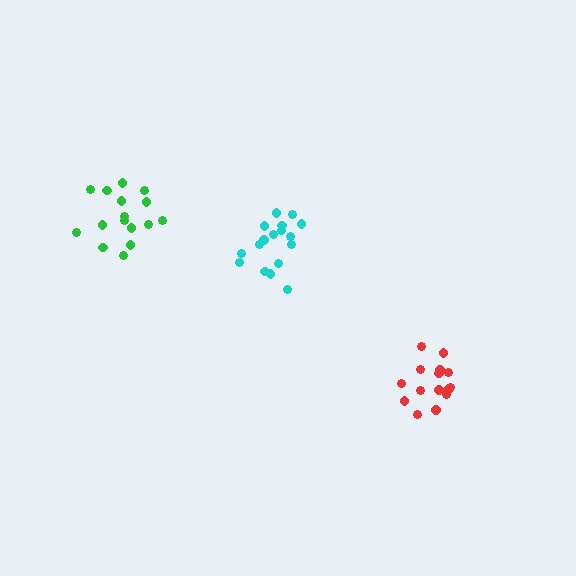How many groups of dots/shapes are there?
There are 3 groups.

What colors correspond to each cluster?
The clusters are colored: green, cyan, red.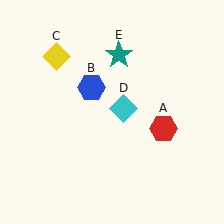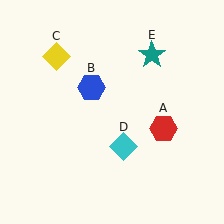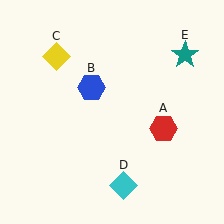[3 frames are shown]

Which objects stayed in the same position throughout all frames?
Red hexagon (object A) and blue hexagon (object B) and yellow diamond (object C) remained stationary.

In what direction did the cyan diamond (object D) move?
The cyan diamond (object D) moved down.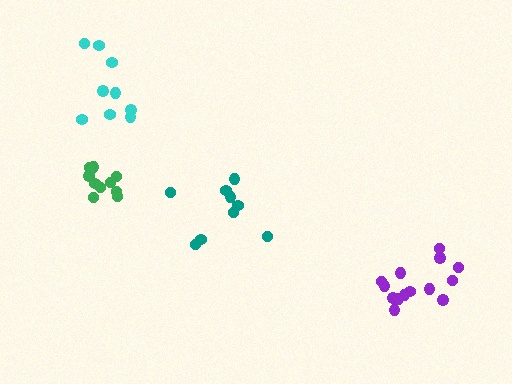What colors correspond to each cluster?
The clusters are colored: purple, teal, green, cyan.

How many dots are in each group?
Group 1: 14 dots, Group 2: 9 dots, Group 3: 11 dots, Group 4: 9 dots (43 total).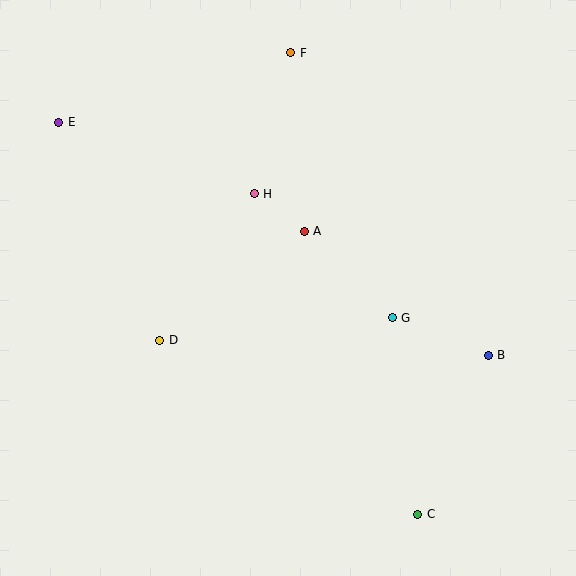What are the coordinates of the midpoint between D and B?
The midpoint between D and B is at (324, 348).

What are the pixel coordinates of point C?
Point C is at (418, 514).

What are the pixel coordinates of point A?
Point A is at (304, 231).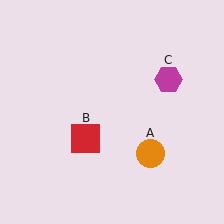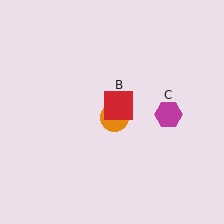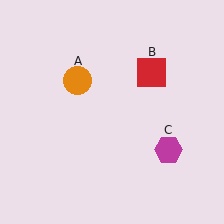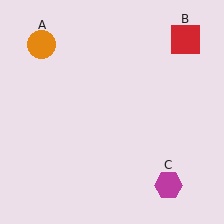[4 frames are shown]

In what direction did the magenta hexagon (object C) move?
The magenta hexagon (object C) moved down.